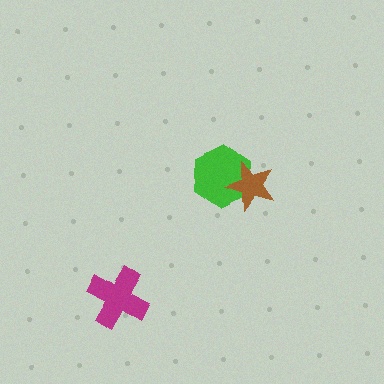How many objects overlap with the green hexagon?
1 object overlaps with the green hexagon.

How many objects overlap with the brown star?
1 object overlaps with the brown star.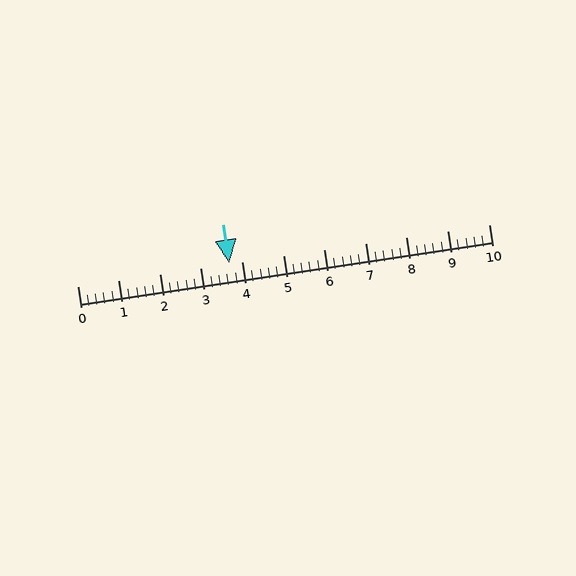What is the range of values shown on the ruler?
The ruler shows values from 0 to 10.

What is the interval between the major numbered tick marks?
The major tick marks are spaced 1 units apart.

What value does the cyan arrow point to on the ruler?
The cyan arrow points to approximately 3.7.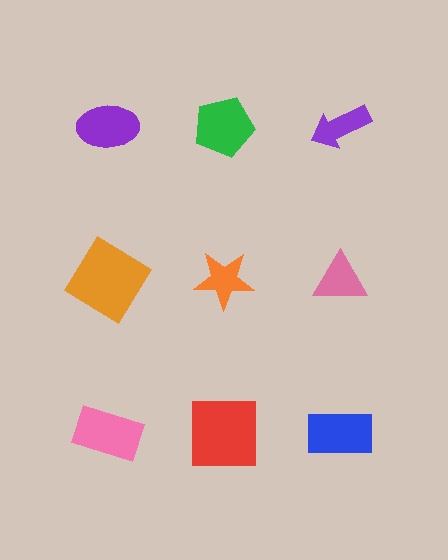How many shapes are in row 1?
3 shapes.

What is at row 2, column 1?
An orange diamond.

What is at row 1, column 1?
A purple ellipse.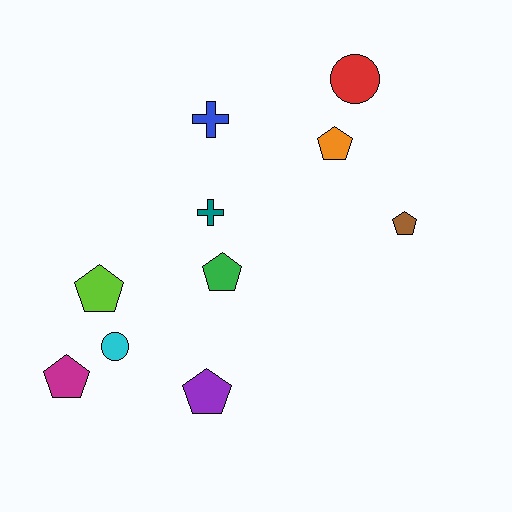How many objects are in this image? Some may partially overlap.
There are 10 objects.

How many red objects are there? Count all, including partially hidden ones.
There is 1 red object.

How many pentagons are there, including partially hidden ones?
There are 6 pentagons.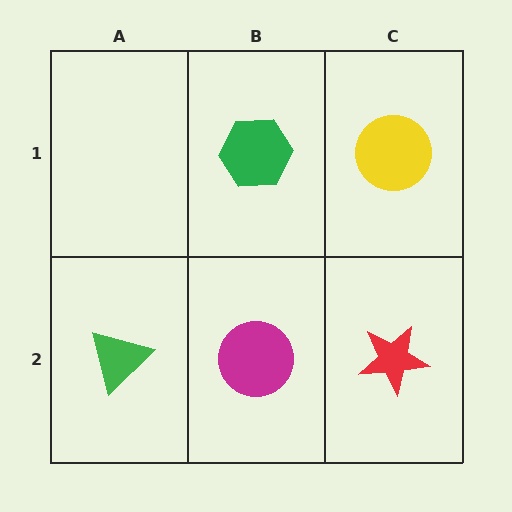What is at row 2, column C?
A red star.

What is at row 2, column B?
A magenta circle.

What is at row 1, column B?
A green hexagon.